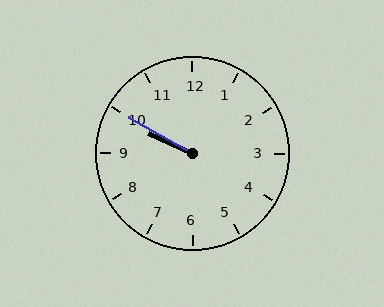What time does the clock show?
9:50.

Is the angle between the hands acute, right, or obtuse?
It is acute.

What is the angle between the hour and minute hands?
Approximately 5 degrees.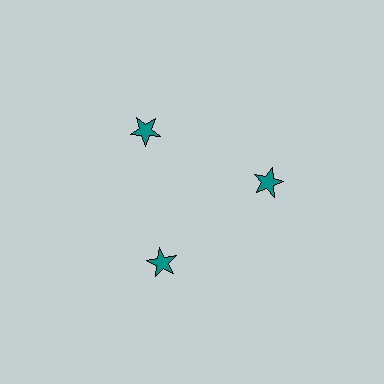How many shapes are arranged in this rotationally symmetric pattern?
There are 3 shapes, arranged in 3 groups of 1.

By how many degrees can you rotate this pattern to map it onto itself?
The pattern maps onto itself every 120 degrees of rotation.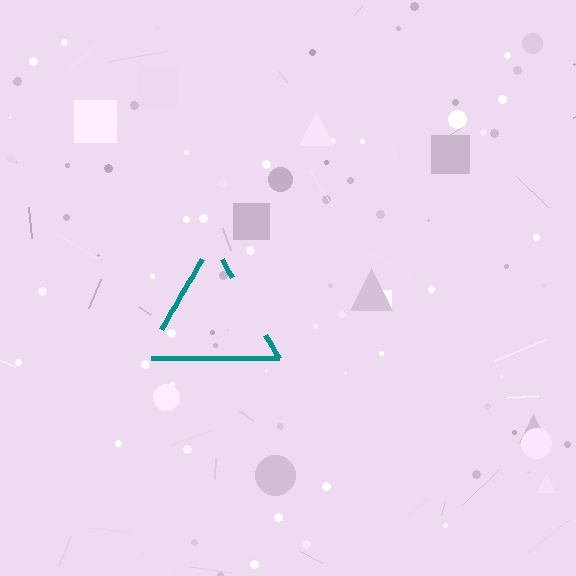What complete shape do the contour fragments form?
The contour fragments form a triangle.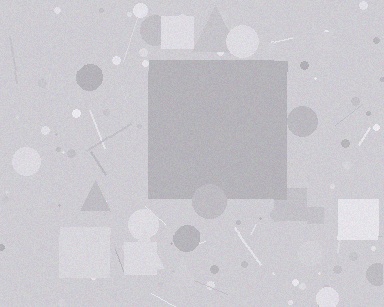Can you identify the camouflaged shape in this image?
The camouflaged shape is a square.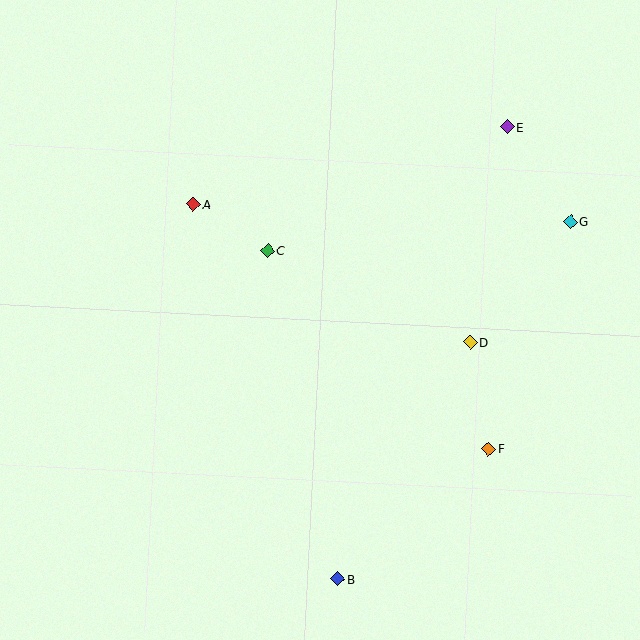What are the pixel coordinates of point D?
Point D is at (470, 342).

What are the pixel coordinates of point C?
Point C is at (268, 250).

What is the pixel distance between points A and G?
The distance between A and G is 377 pixels.